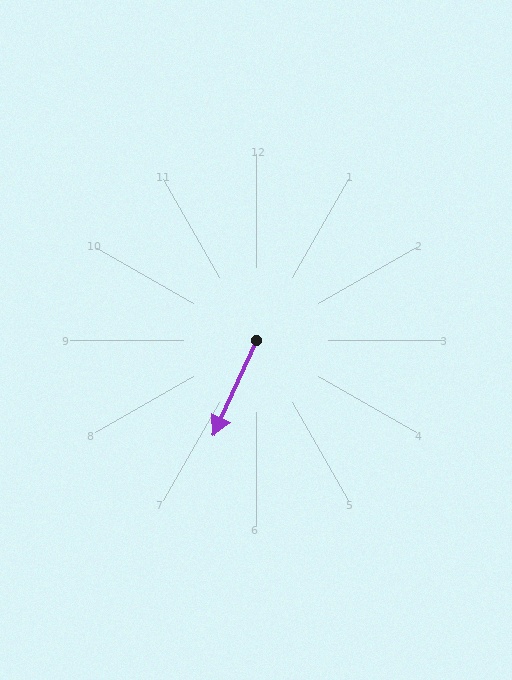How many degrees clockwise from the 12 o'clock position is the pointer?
Approximately 204 degrees.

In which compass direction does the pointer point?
Southwest.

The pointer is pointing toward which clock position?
Roughly 7 o'clock.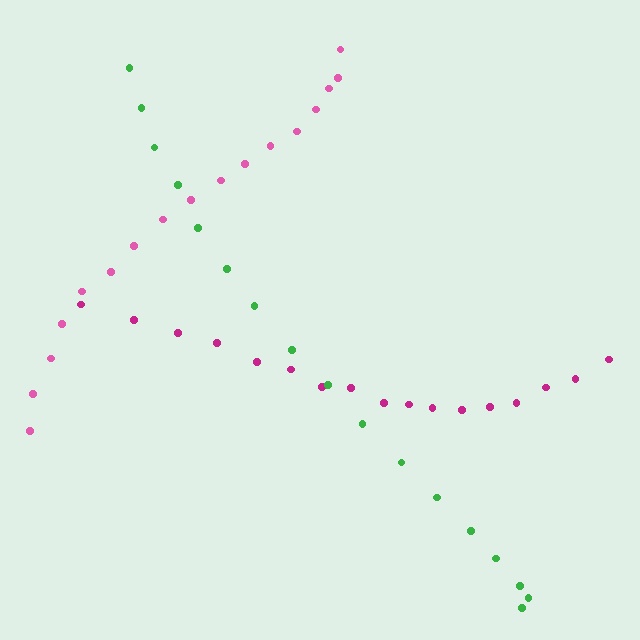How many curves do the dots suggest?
There are 3 distinct paths.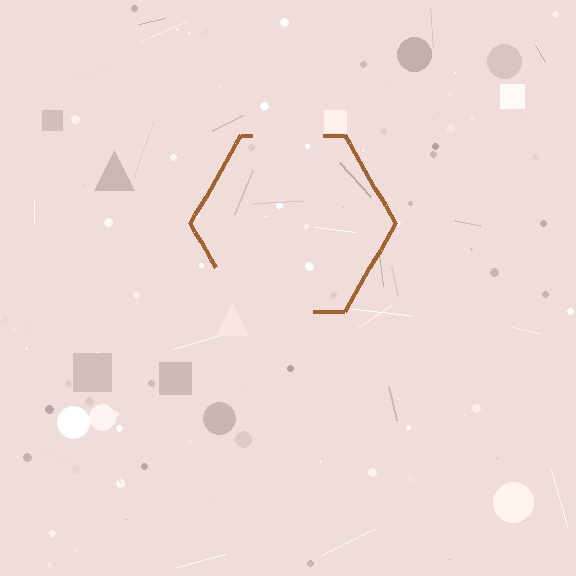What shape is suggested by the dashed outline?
The dashed outline suggests a hexagon.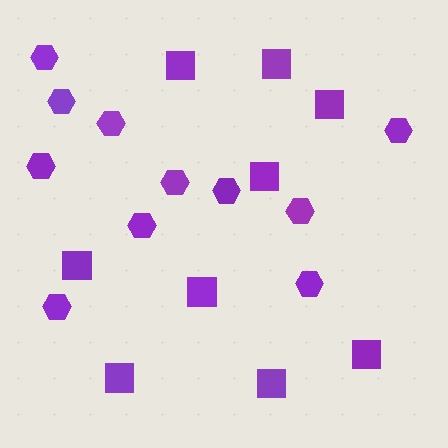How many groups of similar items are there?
There are 2 groups: one group of hexagons (11) and one group of squares (9).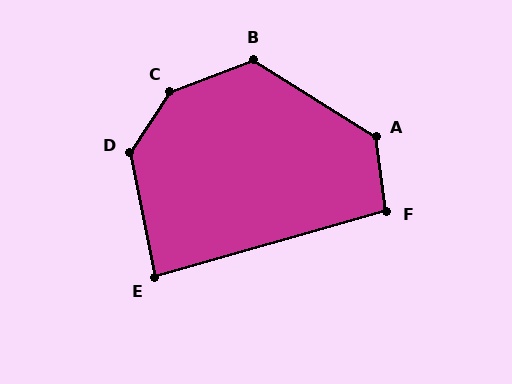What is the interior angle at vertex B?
Approximately 127 degrees (obtuse).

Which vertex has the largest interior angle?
C, at approximately 144 degrees.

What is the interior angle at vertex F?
Approximately 98 degrees (obtuse).